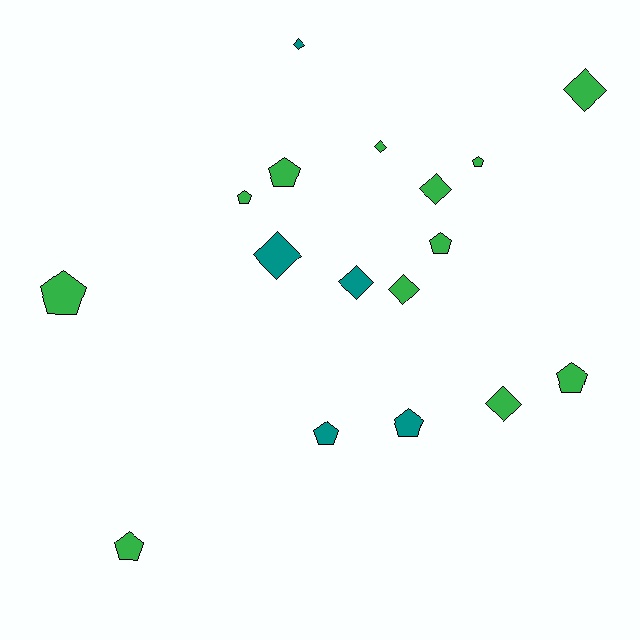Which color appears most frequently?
Green, with 12 objects.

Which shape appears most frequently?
Pentagon, with 9 objects.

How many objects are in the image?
There are 17 objects.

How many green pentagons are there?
There are 7 green pentagons.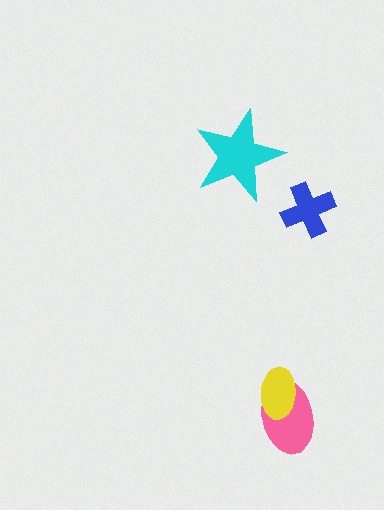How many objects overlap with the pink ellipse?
1 object overlaps with the pink ellipse.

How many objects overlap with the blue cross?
0 objects overlap with the blue cross.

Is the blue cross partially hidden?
No, no other shape covers it.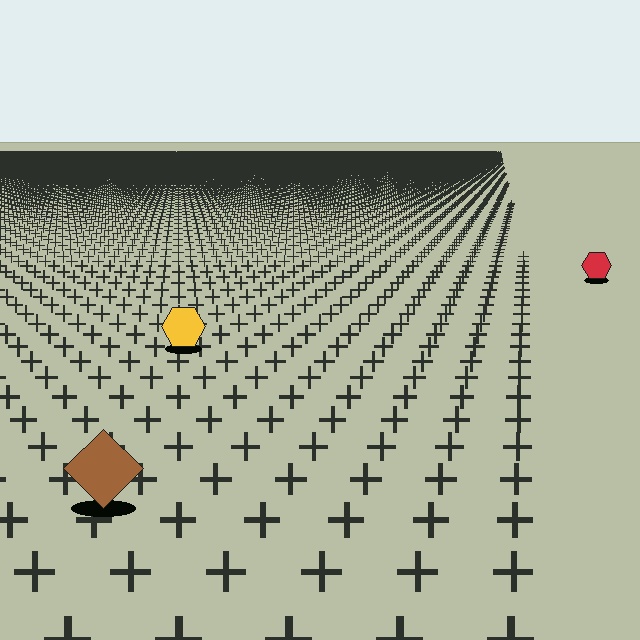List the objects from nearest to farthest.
From nearest to farthest: the brown diamond, the yellow hexagon, the red hexagon.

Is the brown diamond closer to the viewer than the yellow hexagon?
Yes. The brown diamond is closer — you can tell from the texture gradient: the ground texture is coarser near it.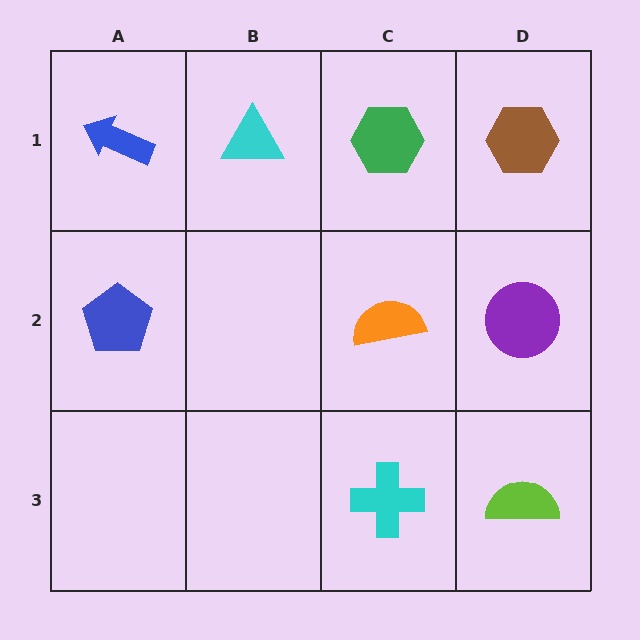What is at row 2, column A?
A blue pentagon.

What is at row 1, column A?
A blue arrow.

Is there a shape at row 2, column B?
No, that cell is empty.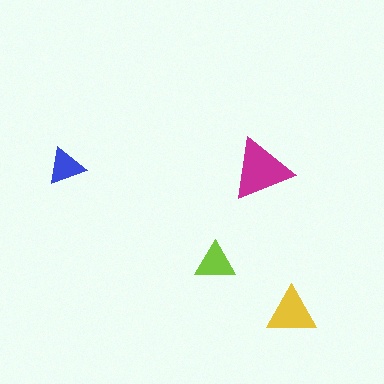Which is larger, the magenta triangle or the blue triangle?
The magenta one.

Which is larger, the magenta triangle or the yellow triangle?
The magenta one.